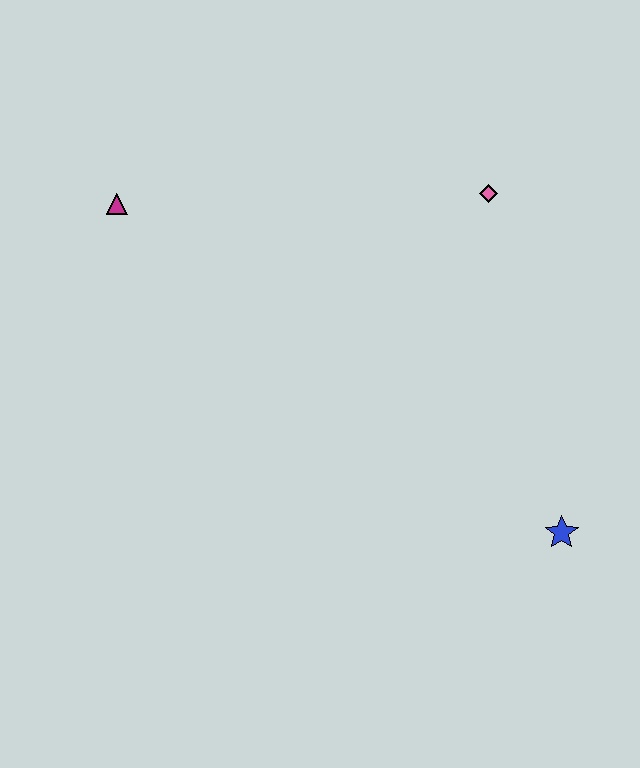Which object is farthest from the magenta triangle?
The blue star is farthest from the magenta triangle.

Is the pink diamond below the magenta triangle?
No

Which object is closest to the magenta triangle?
The pink diamond is closest to the magenta triangle.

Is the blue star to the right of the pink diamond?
Yes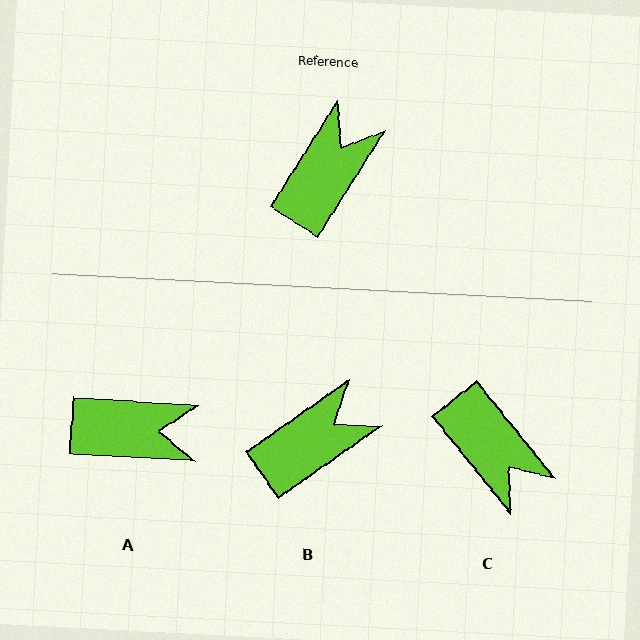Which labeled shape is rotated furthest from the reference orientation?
C, about 109 degrees away.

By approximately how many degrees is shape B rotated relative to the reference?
Approximately 23 degrees clockwise.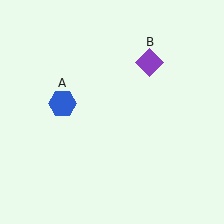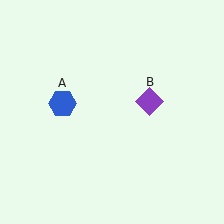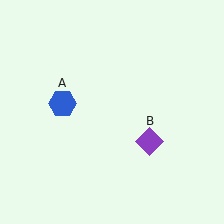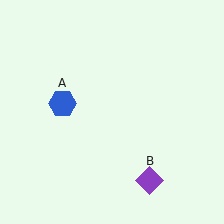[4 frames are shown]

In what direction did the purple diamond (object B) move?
The purple diamond (object B) moved down.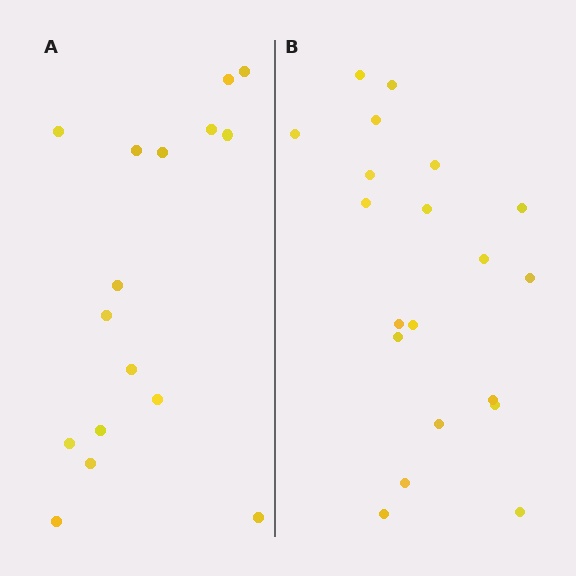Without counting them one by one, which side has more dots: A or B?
Region B (the right region) has more dots.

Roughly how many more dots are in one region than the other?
Region B has about 4 more dots than region A.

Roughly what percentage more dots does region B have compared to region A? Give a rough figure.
About 25% more.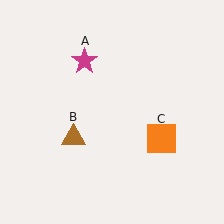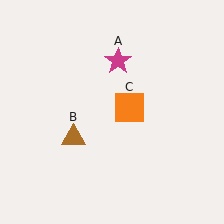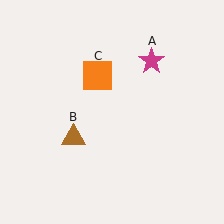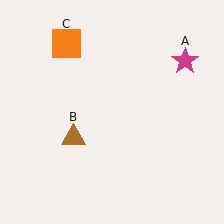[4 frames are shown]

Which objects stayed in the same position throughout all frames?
Brown triangle (object B) remained stationary.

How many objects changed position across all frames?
2 objects changed position: magenta star (object A), orange square (object C).